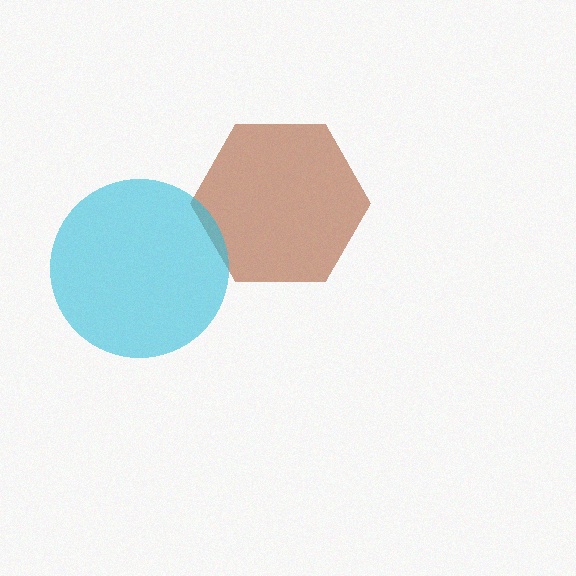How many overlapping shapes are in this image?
There are 2 overlapping shapes in the image.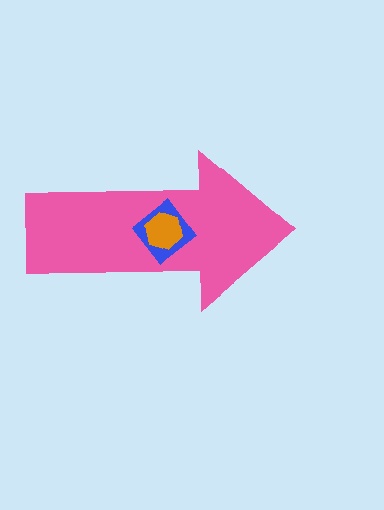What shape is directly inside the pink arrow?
The blue diamond.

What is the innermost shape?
The orange hexagon.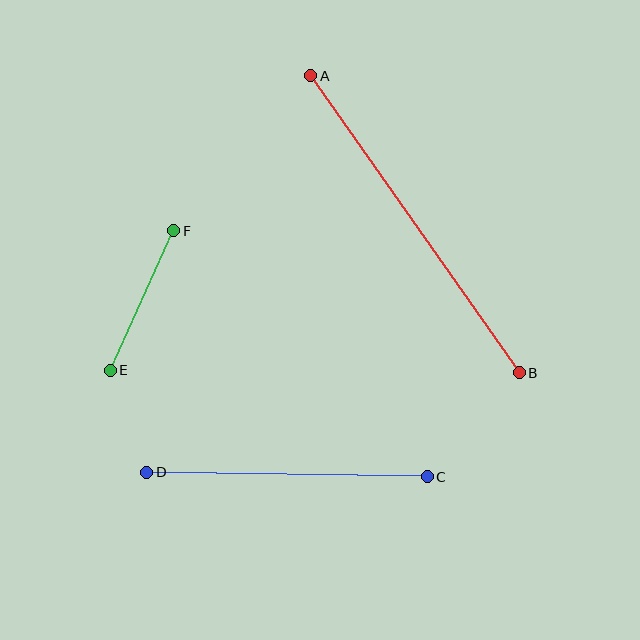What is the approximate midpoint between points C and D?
The midpoint is at approximately (287, 475) pixels.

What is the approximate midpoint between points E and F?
The midpoint is at approximately (142, 301) pixels.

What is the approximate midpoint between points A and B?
The midpoint is at approximately (415, 224) pixels.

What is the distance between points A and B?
The distance is approximately 363 pixels.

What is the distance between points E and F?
The distance is approximately 153 pixels.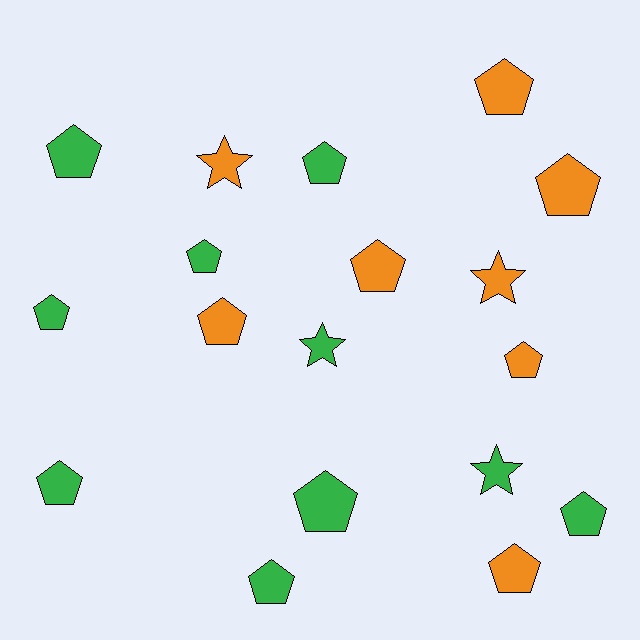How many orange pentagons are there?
There are 6 orange pentagons.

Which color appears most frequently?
Green, with 10 objects.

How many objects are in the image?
There are 18 objects.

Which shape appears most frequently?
Pentagon, with 14 objects.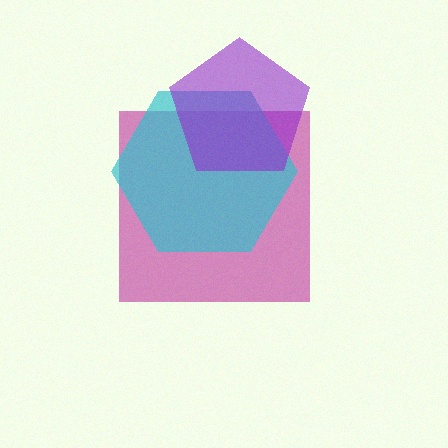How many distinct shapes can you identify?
There are 3 distinct shapes: a magenta square, a cyan hexagon, a purple pentagon.